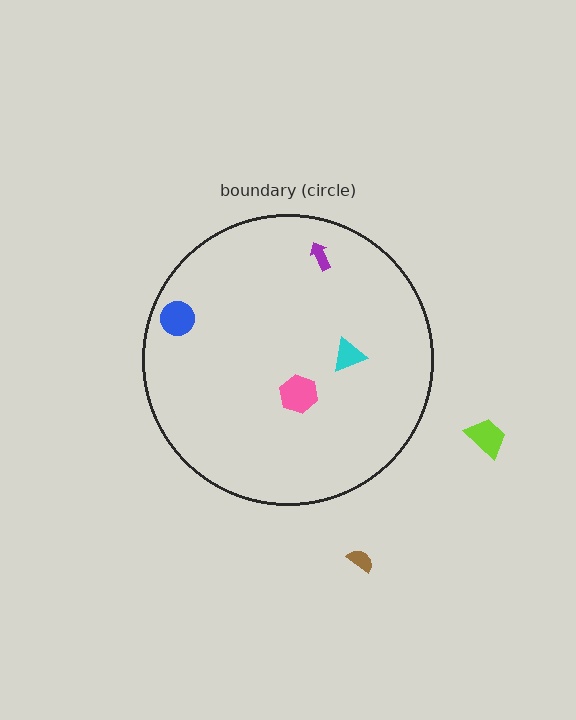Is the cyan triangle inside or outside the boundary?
Inside.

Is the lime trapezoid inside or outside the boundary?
Outside.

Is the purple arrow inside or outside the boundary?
Inside.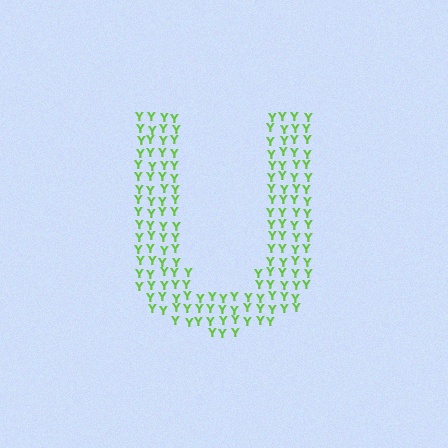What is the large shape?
The large shape is the letter U.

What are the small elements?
The small elements are letter Y's.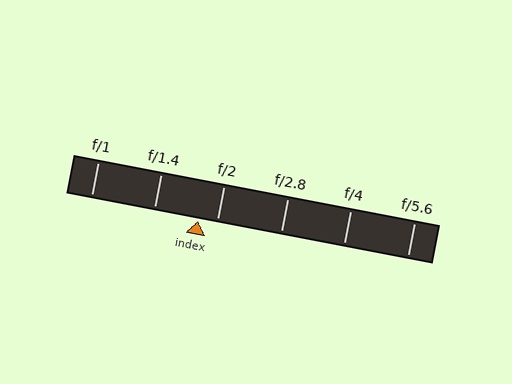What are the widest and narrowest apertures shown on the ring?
The widest aperture shown is f/1 and the narrowest is f/5.6.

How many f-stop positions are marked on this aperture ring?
There are 6 f-stop positions marked.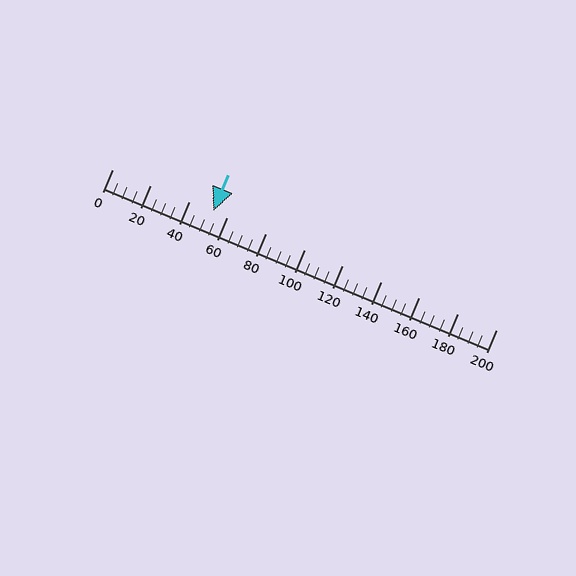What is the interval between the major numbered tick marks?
The major tick marks are spaced 20 units apart.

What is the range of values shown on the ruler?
The ruler shows values from 0 to 200.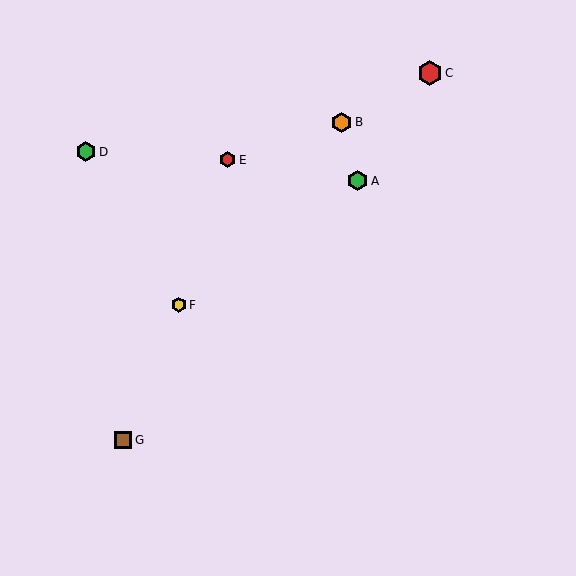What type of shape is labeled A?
Shape A is a green hexagon.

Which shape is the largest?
The red hexagon (labeled C) is the largest.